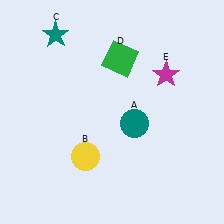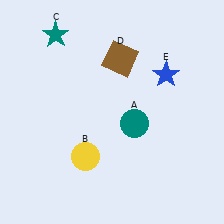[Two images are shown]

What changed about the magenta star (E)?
In Image 1, E is magenta. In Image 2, it changed to blue.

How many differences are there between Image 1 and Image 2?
There are 2 differences between the two images.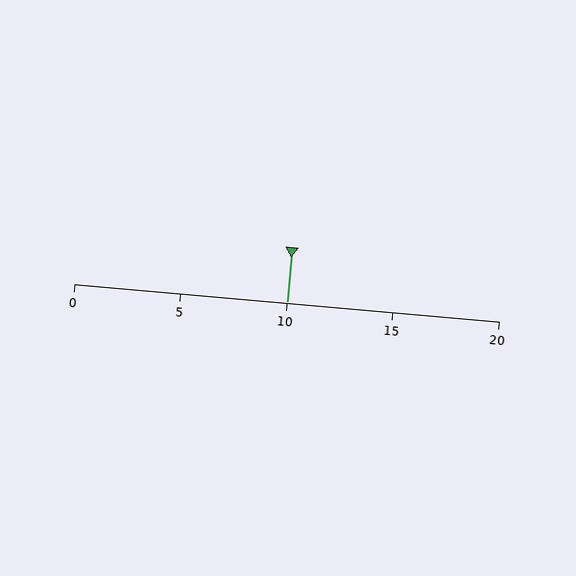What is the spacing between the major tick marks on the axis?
The major ticks are spaced 5 apart.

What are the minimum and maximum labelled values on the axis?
The axis runs from 0 to 20.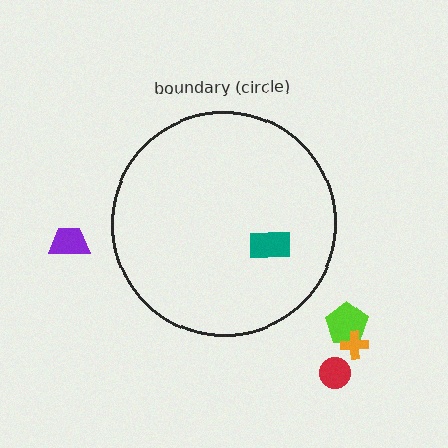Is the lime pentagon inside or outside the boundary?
Outside.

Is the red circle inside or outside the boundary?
Outside.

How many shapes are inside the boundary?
1 inside, 4 outside.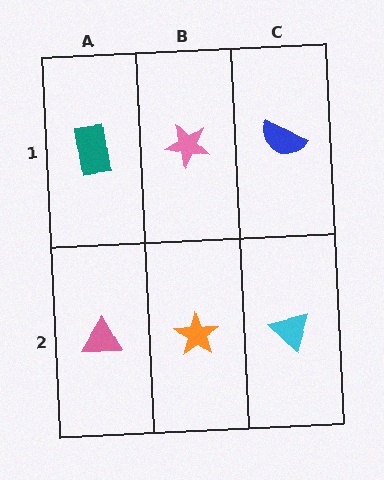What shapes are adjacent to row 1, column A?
A pink triangle (row 2, column A), a pink star (row 1, column B).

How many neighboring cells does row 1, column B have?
3.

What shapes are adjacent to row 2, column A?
A teal rectangle (row 1, column A), an orange star (row 2, column B).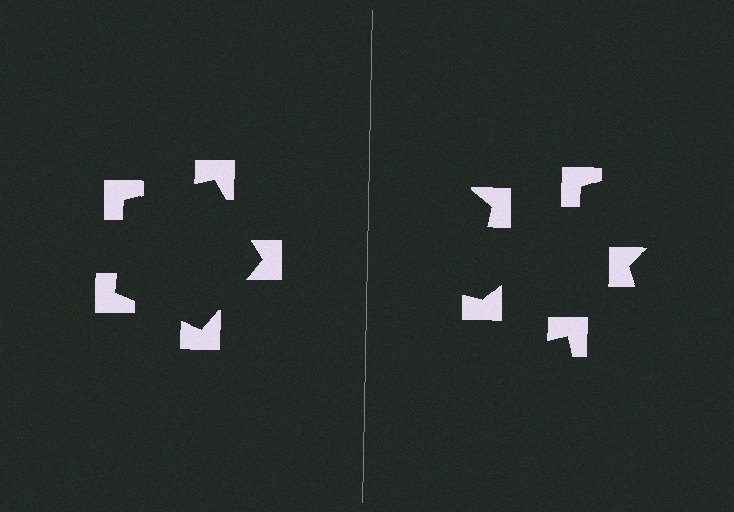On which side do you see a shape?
An illusory pentagon appears on the left side. On the right side the wedge cuts are rotated, so no coherent shape forms.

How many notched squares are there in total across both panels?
10 — 5 on each side.